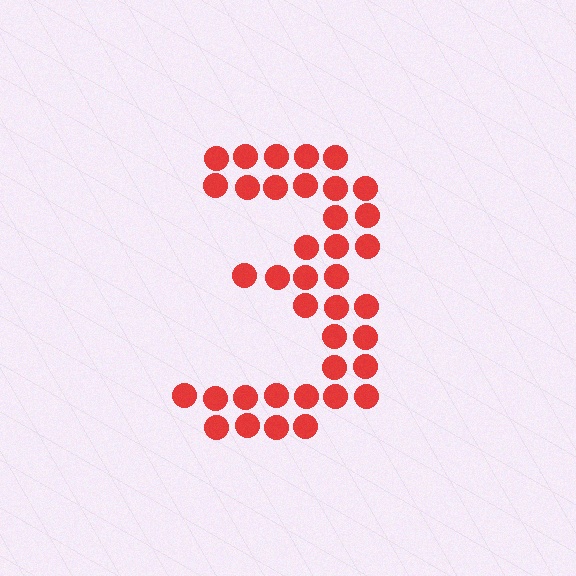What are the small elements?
The small elements are circles.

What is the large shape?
The large shape is the digit 3.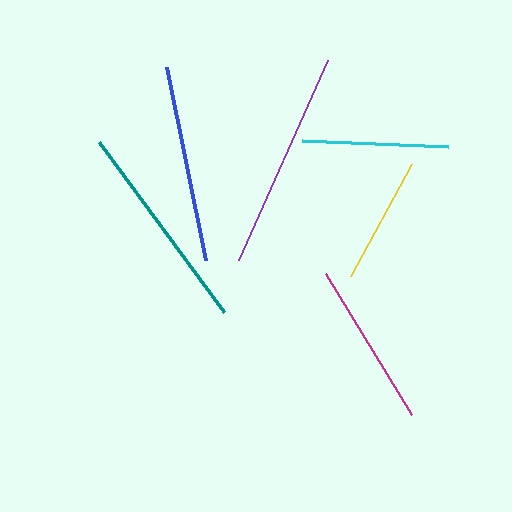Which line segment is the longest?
The purple line is the longest at approximately 219 pixels.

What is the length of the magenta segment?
The magenta segment is approximately 165 pixels long.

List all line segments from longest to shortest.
From longest to shortest: purple, teal, blue, magenta, cyan, yellow.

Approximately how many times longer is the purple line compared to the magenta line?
The purple line is approximately 1.3 times the length of the magenta line.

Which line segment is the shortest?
The yellow line is the shortest at approximately 127 pixels.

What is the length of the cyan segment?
The cyan segment is approximately 146 pixels long.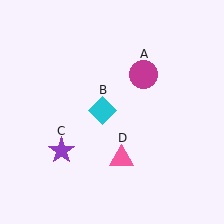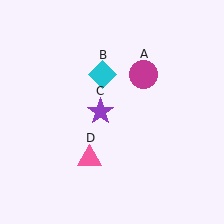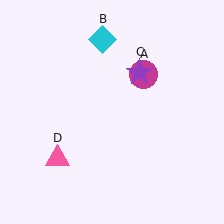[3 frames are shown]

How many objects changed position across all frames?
3 objects changed position: cyan diamond (object B), purple star (object C), pink triangle (object D).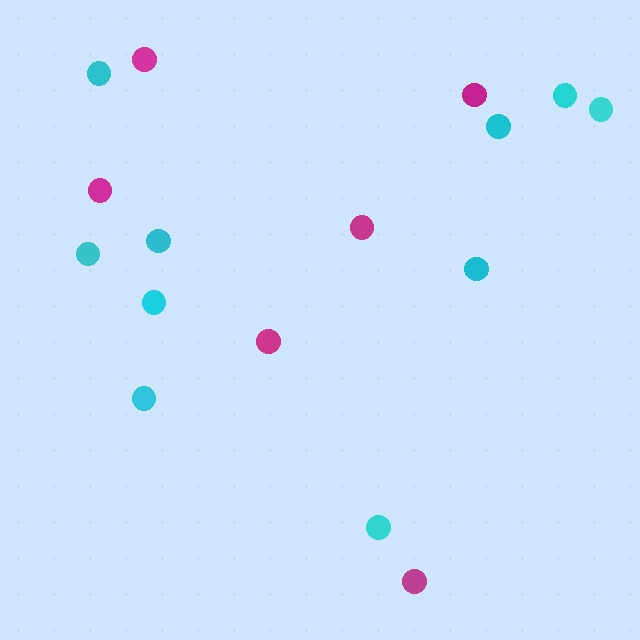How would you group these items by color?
There are 2 groups: one group of magenta circles (6) and one group of cyan circles (10).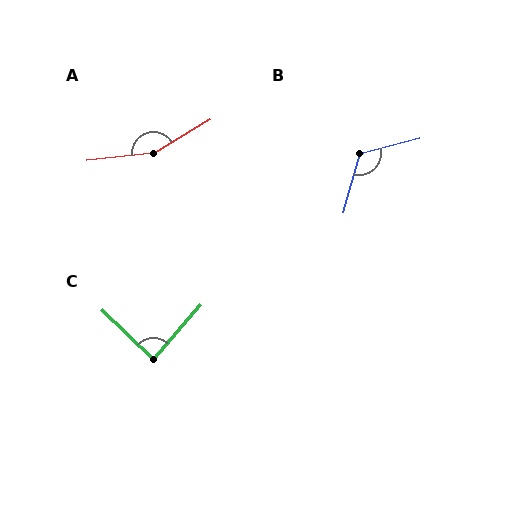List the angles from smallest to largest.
C (87°), B (120°), A (156°).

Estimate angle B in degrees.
Approximately 120 degrees.